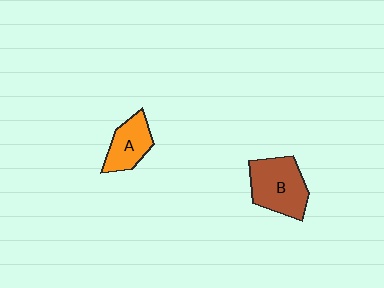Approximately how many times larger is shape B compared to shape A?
Approximately 1.5 times.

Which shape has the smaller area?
Shape A (orange).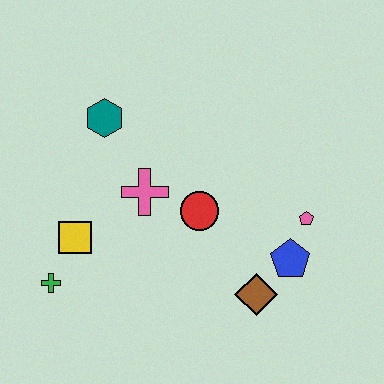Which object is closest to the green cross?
The yellow square is closest to the green cross.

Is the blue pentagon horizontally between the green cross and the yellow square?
No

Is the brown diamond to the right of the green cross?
Yes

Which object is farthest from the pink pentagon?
The green cross is farthest from the pink pentagon.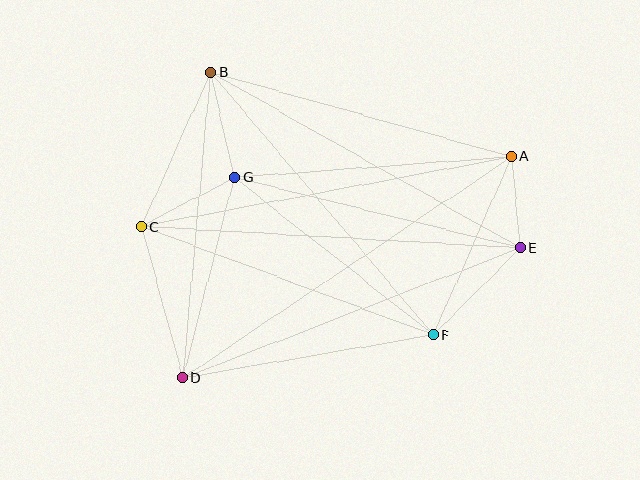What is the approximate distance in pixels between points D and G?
The distance between D and G is approximately 207 pixels.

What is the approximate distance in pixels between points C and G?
The distance between C and G is approximately 105 pixels.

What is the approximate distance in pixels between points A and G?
The distance between A and G is approximately 278 pixels.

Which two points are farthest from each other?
Points A and D are farthest from each other.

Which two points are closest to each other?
Points A and E are closest to each other.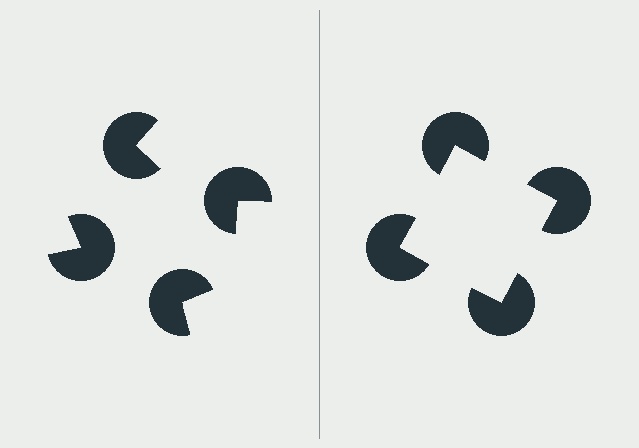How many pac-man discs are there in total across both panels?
8 — 4 on each side.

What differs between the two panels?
The pac-man discs are positioned identically on both sides; only the wedge orientations differ. On the right they align to a square; on the left they are misaligned.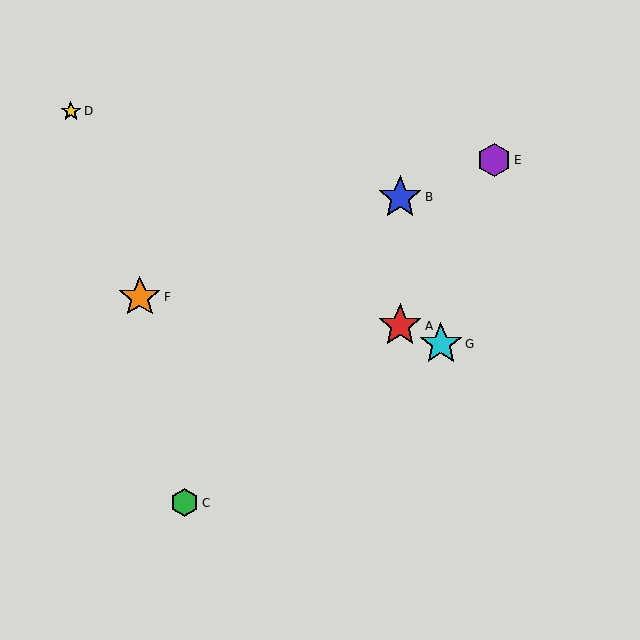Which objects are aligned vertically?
Objects A, B are aligned vertically.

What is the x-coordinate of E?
Object E is at x≈494.